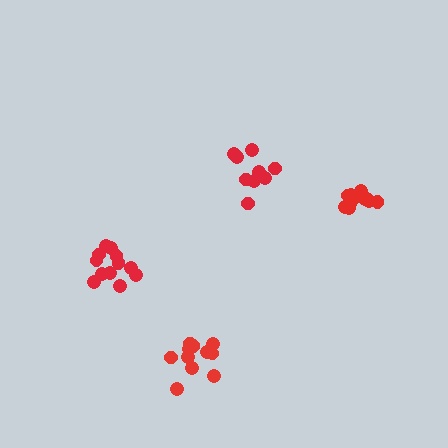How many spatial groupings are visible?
There are 4 spatial groupings.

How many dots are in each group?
Group 1: 11 dots, Group 2: 9 dots, Group 3: 11 dots, Group 4: 12 dots (43 total).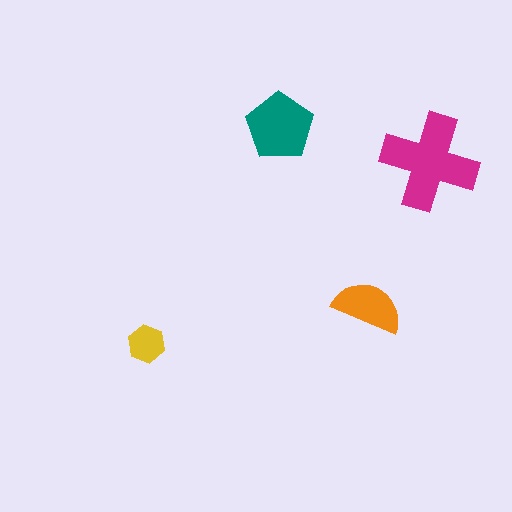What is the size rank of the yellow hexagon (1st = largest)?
4th.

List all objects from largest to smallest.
The magenta cross, the teal pentagon, the orange semicircle, the yellow hexagon.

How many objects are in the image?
There are 4 objects in the image.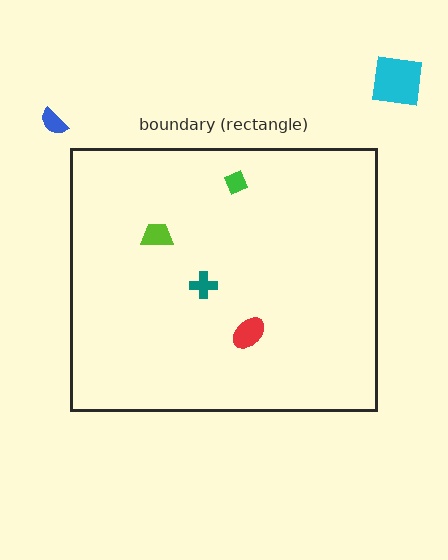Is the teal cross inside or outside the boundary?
Inside.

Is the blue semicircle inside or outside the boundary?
Outside.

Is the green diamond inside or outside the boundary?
Inside.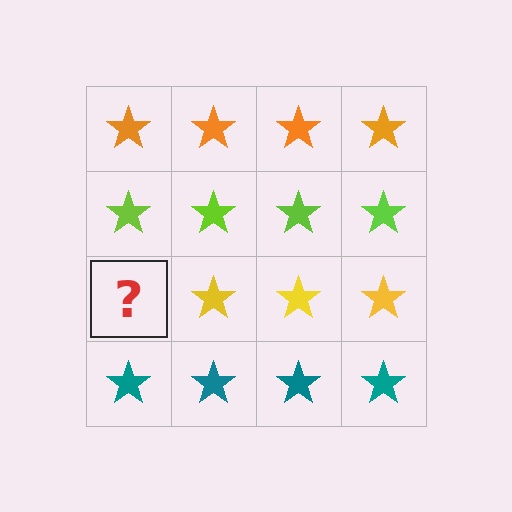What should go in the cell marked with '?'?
The missing cell should contain a yellow star.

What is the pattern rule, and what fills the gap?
The rule is that each row has a consistent color. The gap should be filled with a yellow star.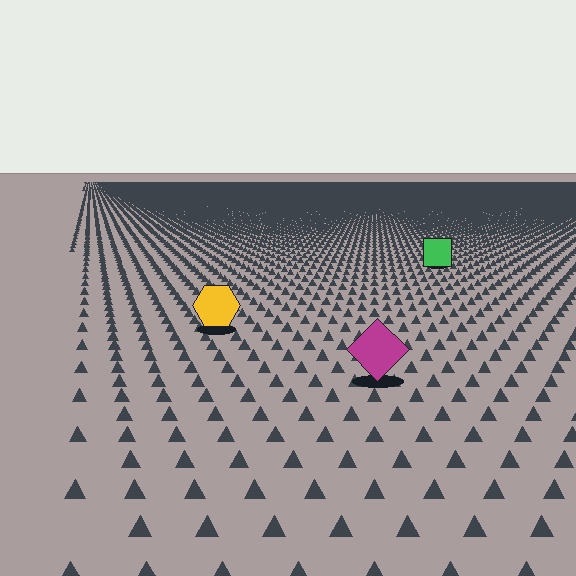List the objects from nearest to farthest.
From nearest to farthest: the magenta diamond, the yellow hexagon, the green square.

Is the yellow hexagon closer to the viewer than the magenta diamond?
No. The magenta diamond is closer — you can tell from the texture gradient: the ground texture is coarser near it.